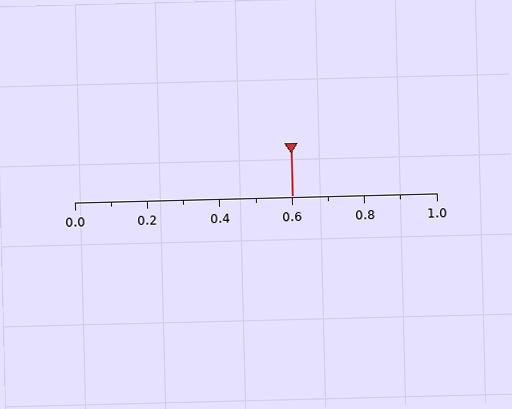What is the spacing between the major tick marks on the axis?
The major ticks are spaced 0.2 apart.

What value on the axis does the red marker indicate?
The marker indicates approximately 0.6.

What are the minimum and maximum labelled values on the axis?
The axis runs from 0.0 to 1.0.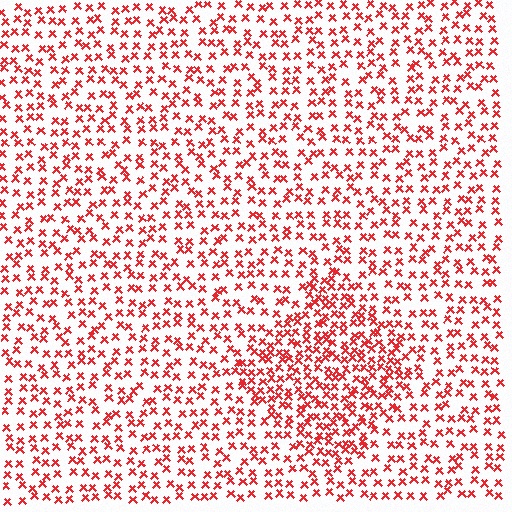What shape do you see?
I see a diamond.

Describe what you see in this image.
The image contains small red elements arranged at two different densities. A diamond-shaped region is visible where the elements are more densely packed than the surrounding area.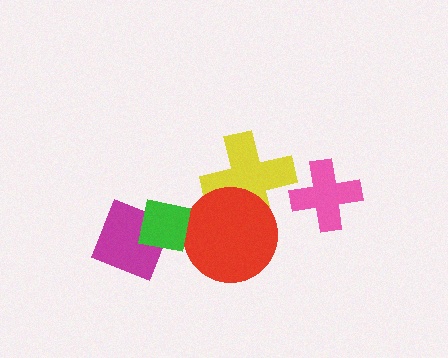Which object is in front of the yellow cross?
The red circle is in front of the yellow cross.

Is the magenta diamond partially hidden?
Yes, it is partially covered by another shape.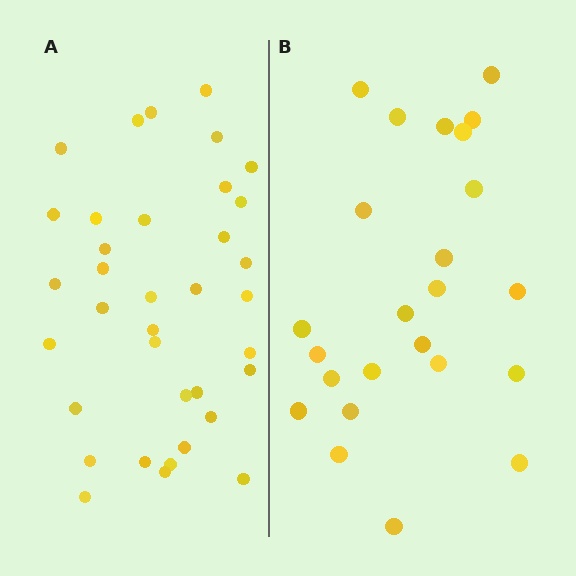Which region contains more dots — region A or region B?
Region A (the left region) has more dots.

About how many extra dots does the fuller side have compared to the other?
Region A has roughly 12 or so more dots than region B.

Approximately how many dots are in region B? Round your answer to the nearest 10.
About 20 dots. (The exact count is 24, which rounds to 20.)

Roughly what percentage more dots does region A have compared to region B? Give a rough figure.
About 50% more.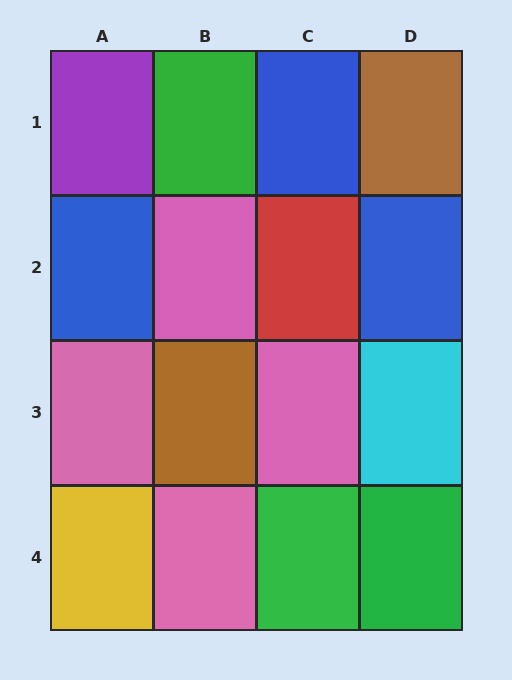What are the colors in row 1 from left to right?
Purple, green, blue, brown.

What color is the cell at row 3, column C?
Pink.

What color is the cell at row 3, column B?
Brown.